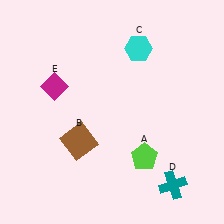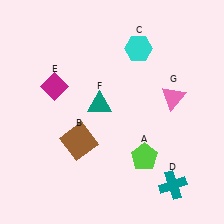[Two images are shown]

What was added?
A teal triangle (F), a pink triangle (G) were added in Image 2.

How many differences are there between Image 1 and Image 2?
There are 2 differences between the two images.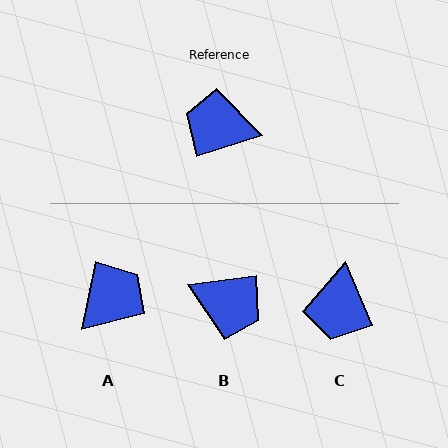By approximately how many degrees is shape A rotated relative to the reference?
Approximately 120 degrees clockwise.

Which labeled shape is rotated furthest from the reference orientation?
B, about 169 degrees away.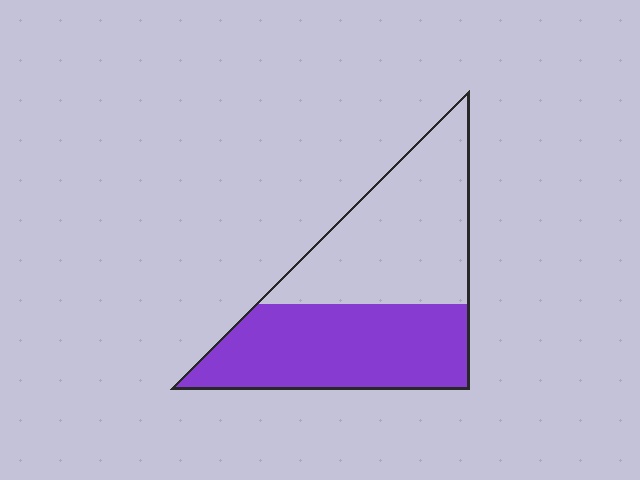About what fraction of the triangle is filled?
About one half (1/2).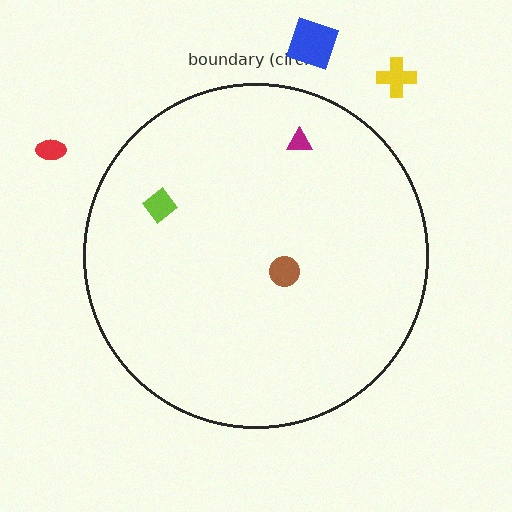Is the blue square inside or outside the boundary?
Outside.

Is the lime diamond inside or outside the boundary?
Inside.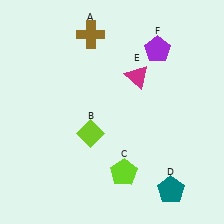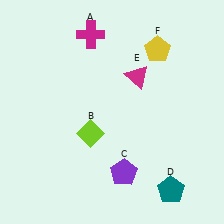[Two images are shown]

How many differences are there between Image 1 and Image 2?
There are 3 differences between the two images.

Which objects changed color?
A changed from brown to magenta. C changed from lime to purple. F changed from purple to yellow.